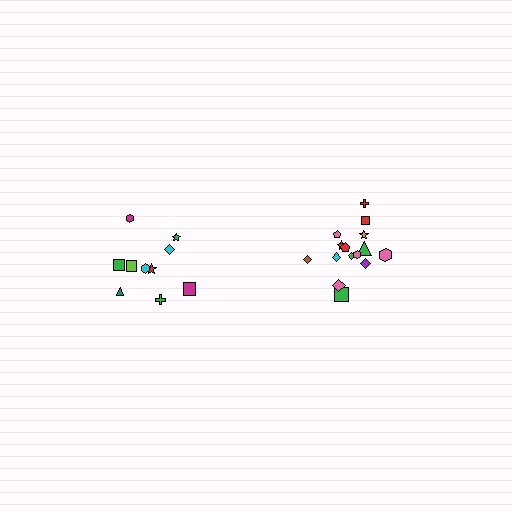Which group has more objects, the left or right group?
The right group.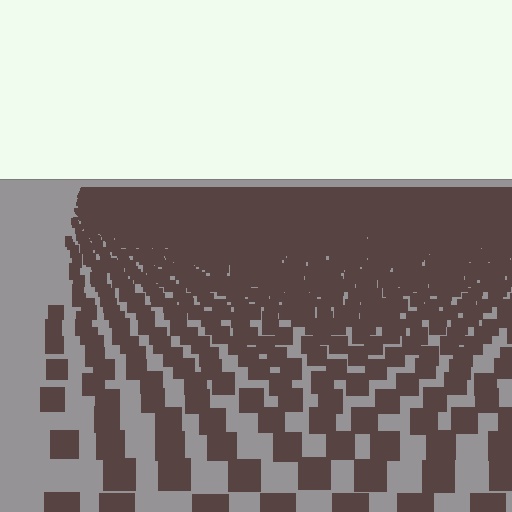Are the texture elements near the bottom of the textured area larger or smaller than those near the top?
Larger. Near the bottom, elements are closer to the viewer and appear at a bigger on-screen size.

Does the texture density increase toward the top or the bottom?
Density increases toward the top.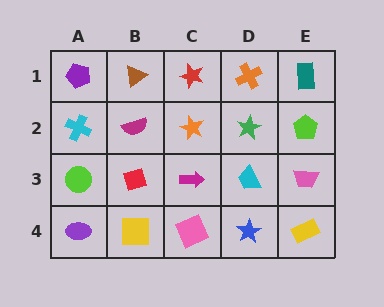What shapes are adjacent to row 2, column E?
A teal rectangle (row 1, column E), a pink trapezoid (row 3, column E), a green star (row 2, column D).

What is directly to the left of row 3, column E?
A cyan trapezoid.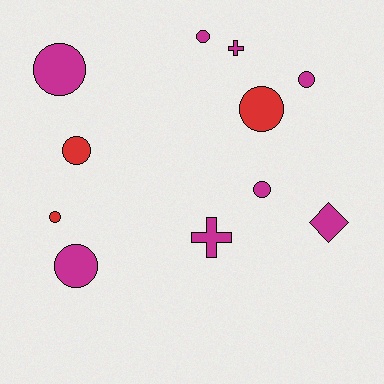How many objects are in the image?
There are 11 objects.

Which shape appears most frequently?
Circle, with 8 objects.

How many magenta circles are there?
There are 5 magenta circles.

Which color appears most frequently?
Magenta, with 8 objects.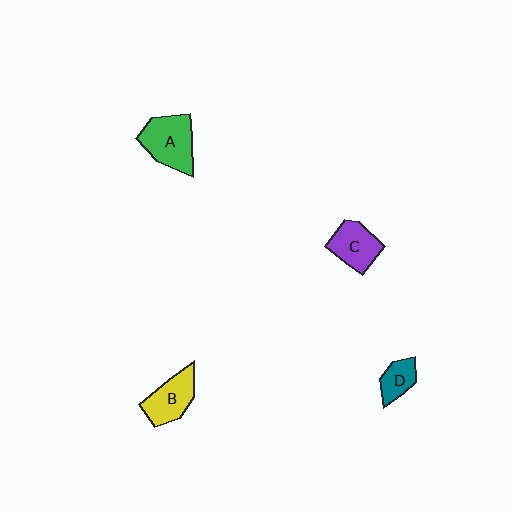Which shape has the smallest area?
Shape D (teal).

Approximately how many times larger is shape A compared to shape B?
Approximately 1.2 times.